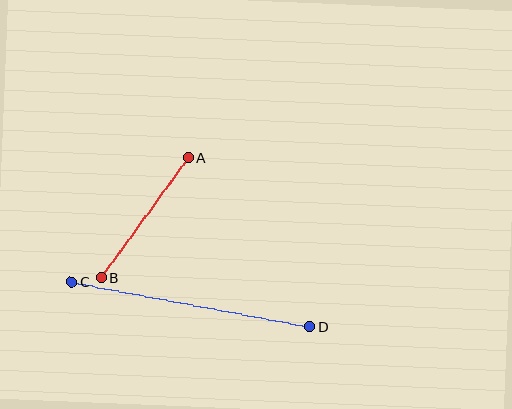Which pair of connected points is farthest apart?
Points C and D are farthest apart.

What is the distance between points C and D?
The distance is approximately 243 pixels.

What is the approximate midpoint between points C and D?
The midpoint is at approximately (191, 304) pixels.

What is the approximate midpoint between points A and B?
The midpoint is at approximately (145, 217) pixels.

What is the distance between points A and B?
The distance is approximately 148 pixels.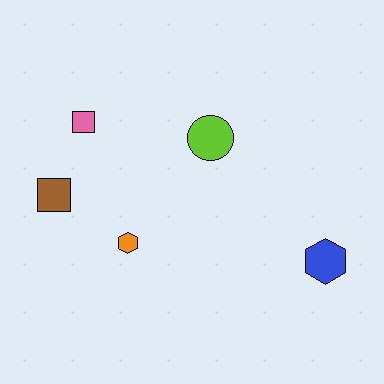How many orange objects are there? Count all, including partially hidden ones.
There is 1 orange object.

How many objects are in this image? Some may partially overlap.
There are 5 objects.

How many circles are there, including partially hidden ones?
There is 1 circle.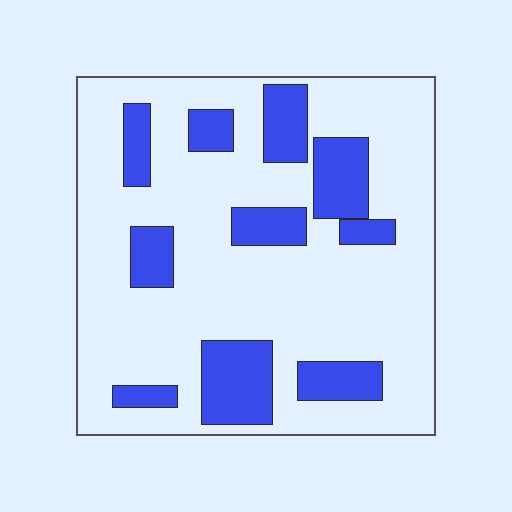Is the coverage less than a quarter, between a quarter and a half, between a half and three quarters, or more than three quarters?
Less than a quarter.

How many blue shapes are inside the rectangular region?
10.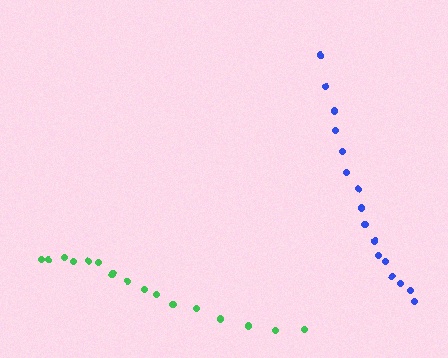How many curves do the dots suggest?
There are 2 distinct paths.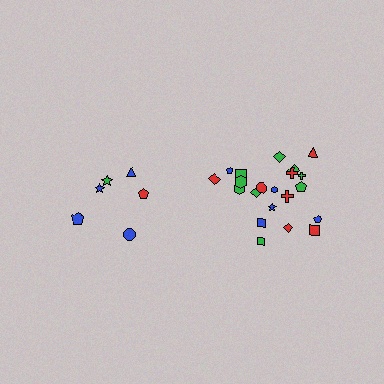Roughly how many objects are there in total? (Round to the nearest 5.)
Roughly 30 objects in total.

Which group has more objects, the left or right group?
The right group.